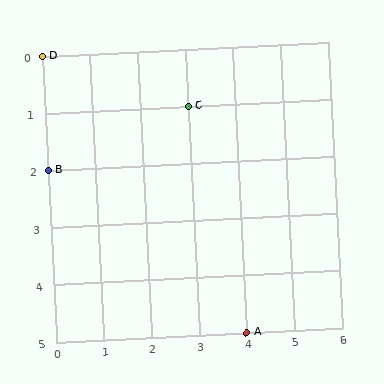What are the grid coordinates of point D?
Point D is at grid coordinates (0, 0).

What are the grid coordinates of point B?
Point B is at grid coordinates (0, 2).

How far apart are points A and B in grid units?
Points A and B are 4 columns and 3 rows apart (about 5.0 grid units diagonally).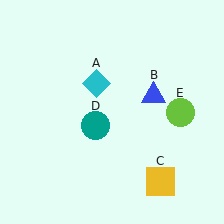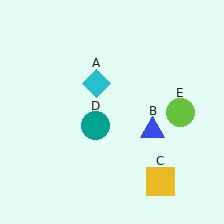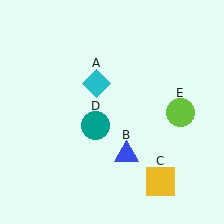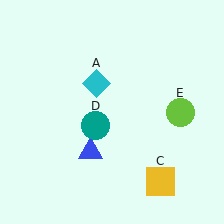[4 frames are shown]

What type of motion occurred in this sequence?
The blue triangle (object B) rotated clockwise around the center of the scene.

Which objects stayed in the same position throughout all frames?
Cyan diamond (object A) and yellow square (object C) and teal circle (object D) and lime circle (object E) remained stationary.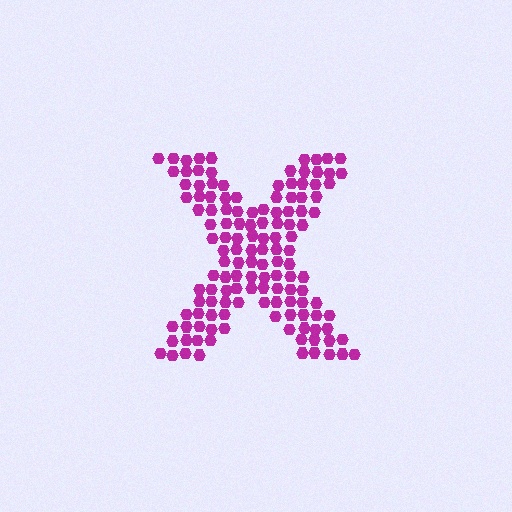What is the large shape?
The large shape is the letter X.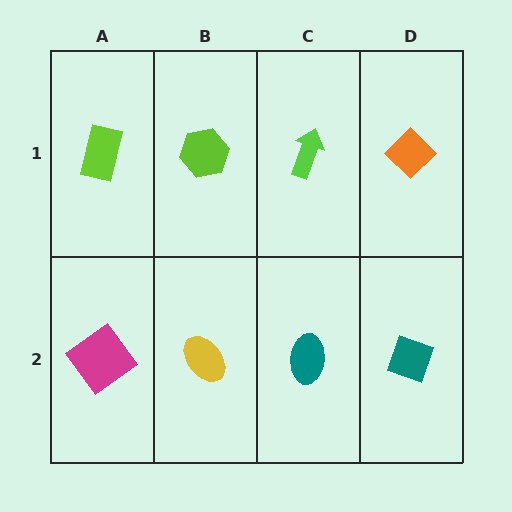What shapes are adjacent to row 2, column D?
An orange diamond (row 1, column D), a teal ellipse (row 2, column C).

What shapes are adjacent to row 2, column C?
A lime arrow (row 1, column C), a yellow ellipse (row 2, column B), a teal diamond (row 2, column D).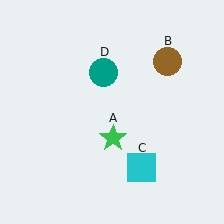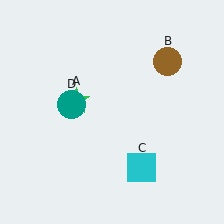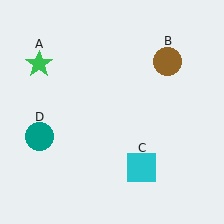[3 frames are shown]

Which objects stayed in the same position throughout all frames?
Brown circle (object B) and cyan square (object C) remained stationary.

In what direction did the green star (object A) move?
The green star (object A) moved up and to the left.